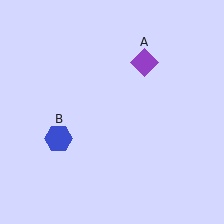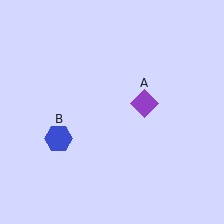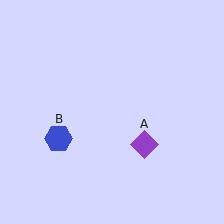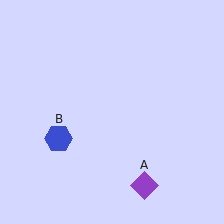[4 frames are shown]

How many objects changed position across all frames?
1 object changed position: purple diamond (object A).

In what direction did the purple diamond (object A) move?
The purple diamond (object A) moved down.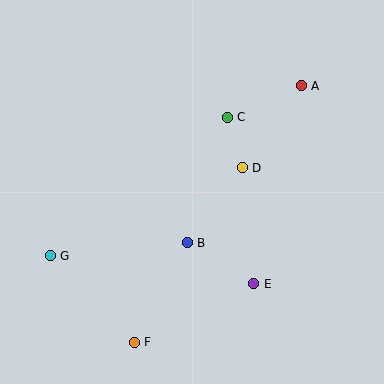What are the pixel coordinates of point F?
Point F is at (134, 342).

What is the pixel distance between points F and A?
The distance between F and A is 306 pixels.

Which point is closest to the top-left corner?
Point C is closest to the top-left corner.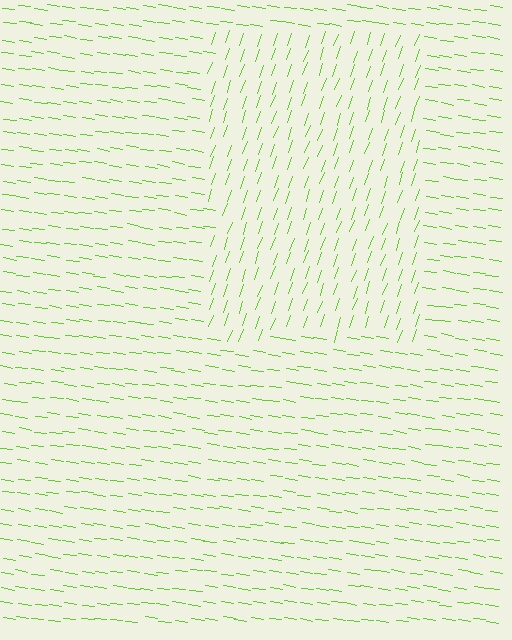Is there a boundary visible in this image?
Yes, there is a texture boundary formed by a change in line orientation.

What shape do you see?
I see a rectangle.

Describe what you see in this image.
The image is filled with small lime line segments. A rectangle region in the image has lines oriented differently from the surrounding lines, creating a visible texture boundary.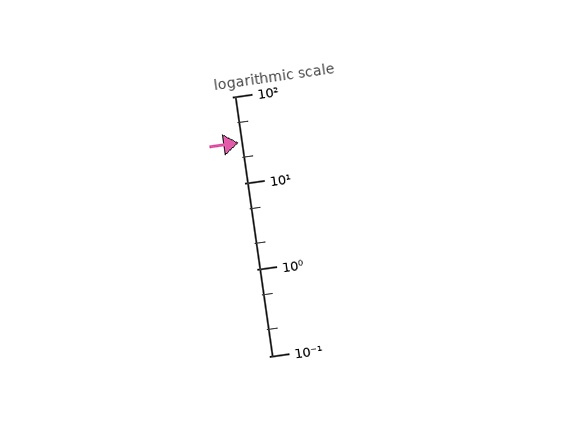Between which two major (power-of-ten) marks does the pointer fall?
The pointer is between 10 and 100.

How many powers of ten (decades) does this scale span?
The scale spans 3 decades, from 0.1 to 100.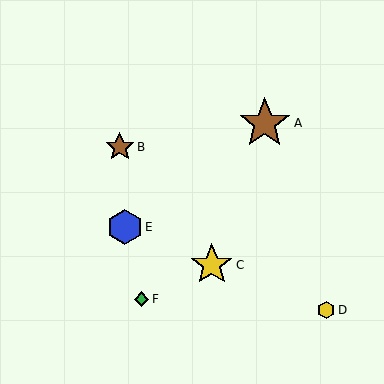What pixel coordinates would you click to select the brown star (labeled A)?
Click at (265, 123) to select the brown star A.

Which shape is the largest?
The brown star (labeled A) is the largest.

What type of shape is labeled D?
Shape D is a yellow hexagon.